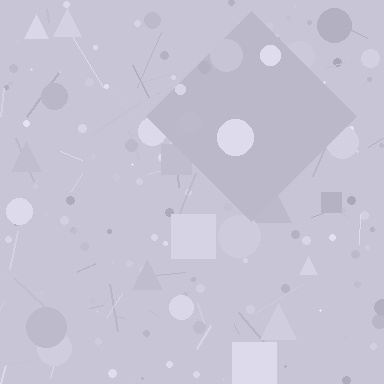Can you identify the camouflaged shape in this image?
The camouflaged shape is a diamond.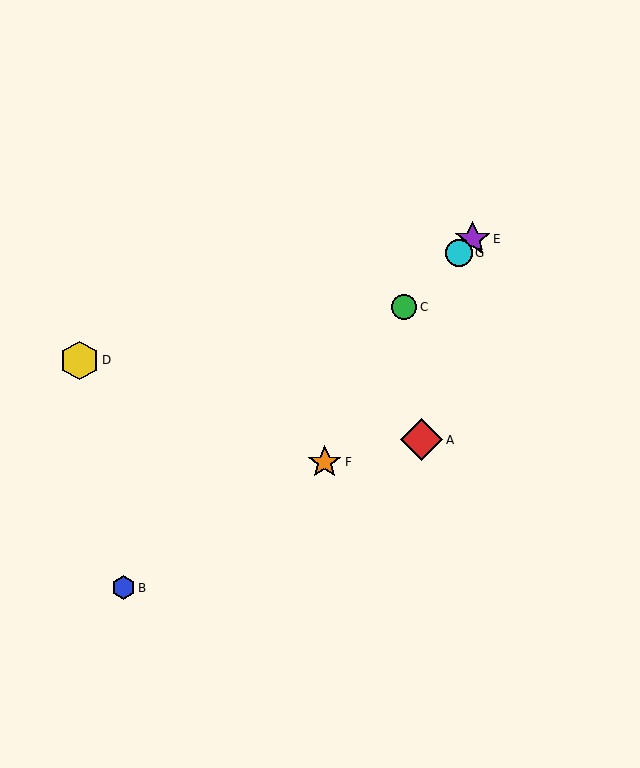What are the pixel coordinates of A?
Object A is at (421, 440).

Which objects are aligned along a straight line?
Objects B, C, E, G are aligned along a straight line.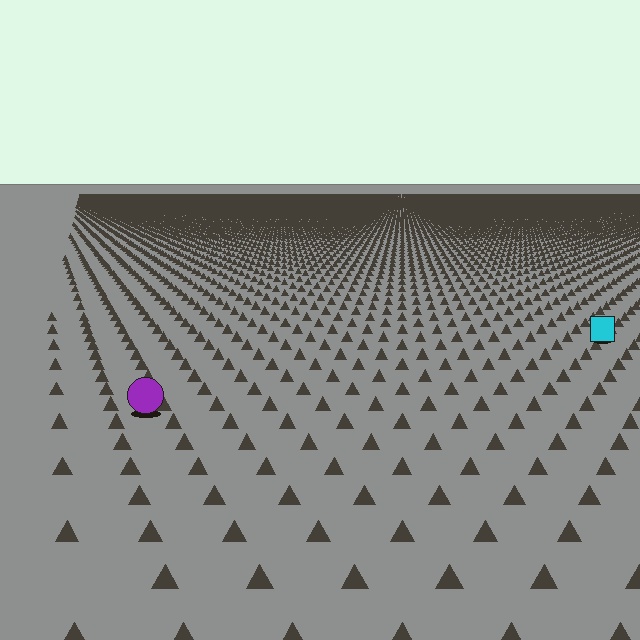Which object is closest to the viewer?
The purple circle is closest. The texture marks near it are larger and more spread out.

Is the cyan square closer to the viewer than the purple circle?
No. The purple circle is closer — you can tell from the texture gradient: the ground texture is coarser near it.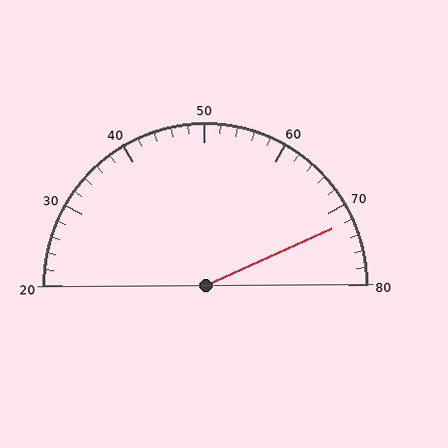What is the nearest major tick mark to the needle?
The nearest major tick mark is 70.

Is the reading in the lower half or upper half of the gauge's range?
The reading is in the upper half of the range (20 to 80).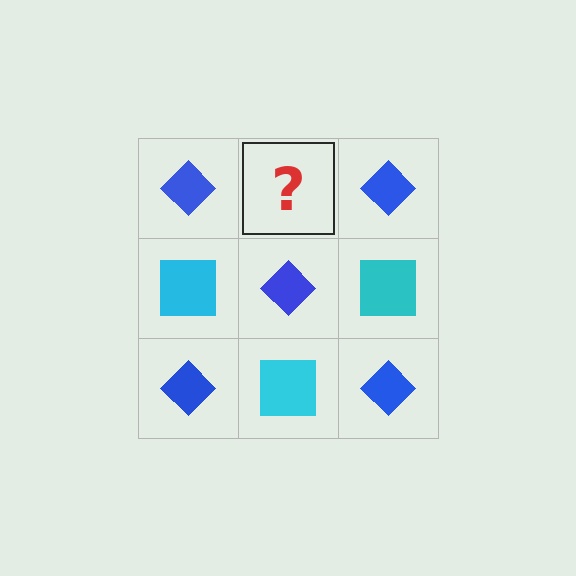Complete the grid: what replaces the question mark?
The question mark should be replaced with a cyan square.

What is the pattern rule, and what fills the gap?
The rule is that it alternates blue diamond and cyan square in a checkerboard pattern. The gap should be filled with a cyan square.